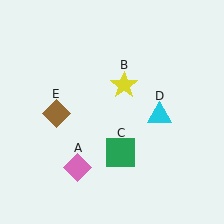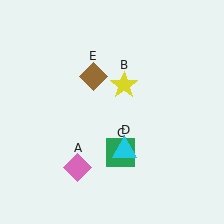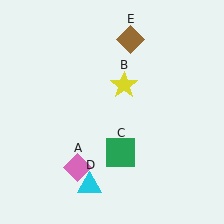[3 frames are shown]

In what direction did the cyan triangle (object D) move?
The cyan triangle (object D) moved down and to the left.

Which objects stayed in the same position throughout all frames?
Pink diamond (object A) and yellow star (object B) and green square (object C) remained stationary.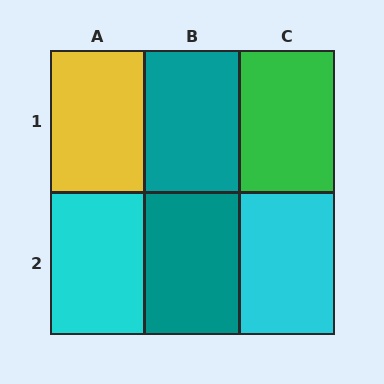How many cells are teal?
2 cells are teal.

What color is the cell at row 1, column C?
Green.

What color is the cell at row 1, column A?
Yellow.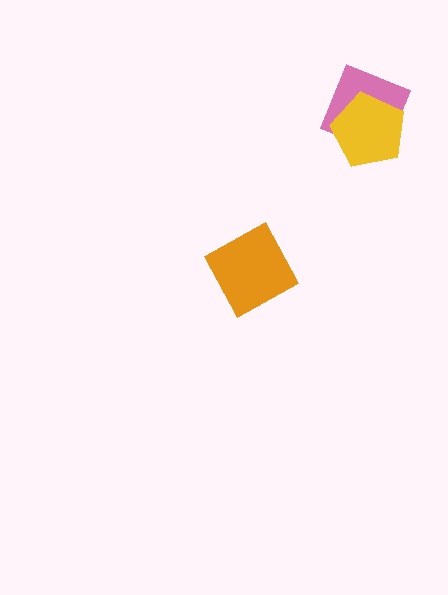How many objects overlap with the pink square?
1 object overlaps with the pink square.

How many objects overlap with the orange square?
0 objects overlap with the orange square.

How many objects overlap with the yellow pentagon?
1 object overlaps with the yellow pentagon.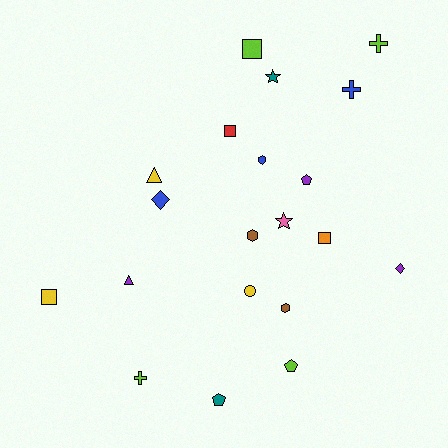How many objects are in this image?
There are 20 objects.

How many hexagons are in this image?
There are 3 hexagons.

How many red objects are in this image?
There is 1 red object.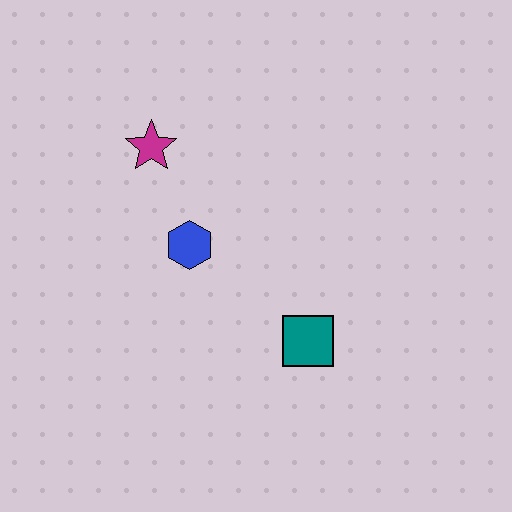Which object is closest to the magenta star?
The blue hexagon is closest to the magenta star.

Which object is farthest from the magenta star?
The teal square is farthest from the magenta star.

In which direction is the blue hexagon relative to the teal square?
The blue hexagon is to the left of the teal square.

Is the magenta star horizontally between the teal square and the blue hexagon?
No